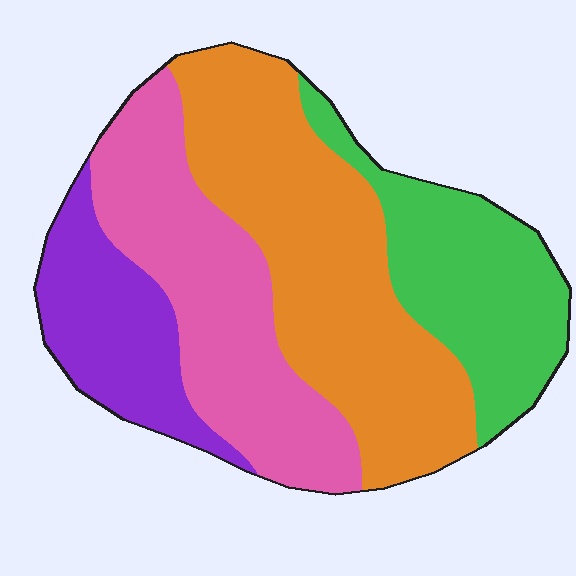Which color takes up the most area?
Orange, at roughly 35%.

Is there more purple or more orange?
Orange.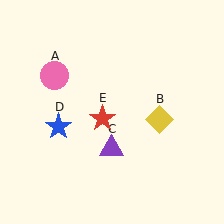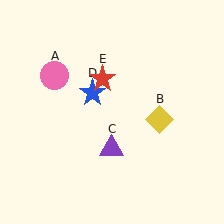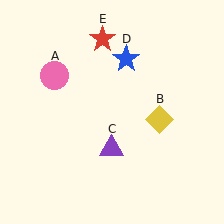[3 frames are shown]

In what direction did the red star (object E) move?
The red star (object E) moved up.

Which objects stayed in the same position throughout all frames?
Pink circle (object A) and yellow diamond (object B) and purple triangle (object C) remained stationary.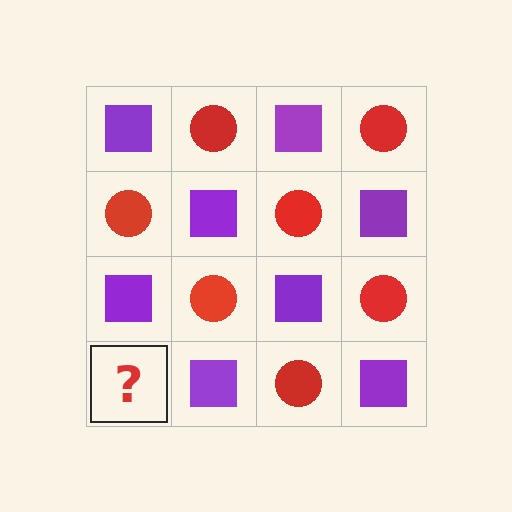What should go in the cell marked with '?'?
The missing cell should contain a red circle.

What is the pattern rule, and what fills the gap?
The rule is that it alternates purple square and red circle in a checkerboard pattern. The gap should be filled with a red circle.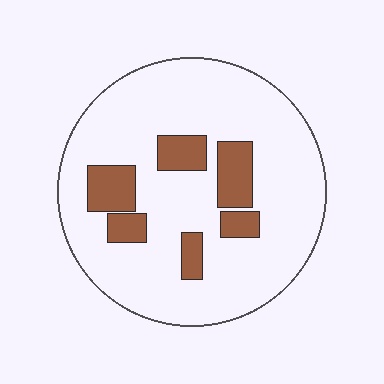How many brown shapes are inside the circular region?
6.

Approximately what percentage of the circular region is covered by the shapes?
Approximately 15%.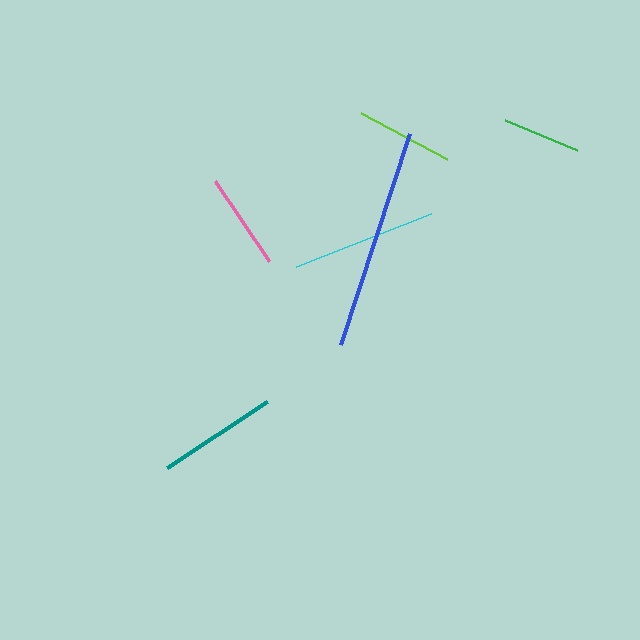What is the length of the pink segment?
The pink segment is approximately 97 pixels long.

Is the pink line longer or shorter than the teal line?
The teal line is longer than the pink line.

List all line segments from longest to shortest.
From longest to shortest: blue, cyan, teal, pink, lime, green.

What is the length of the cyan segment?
The cyan segment is approximately 145 pixels long.